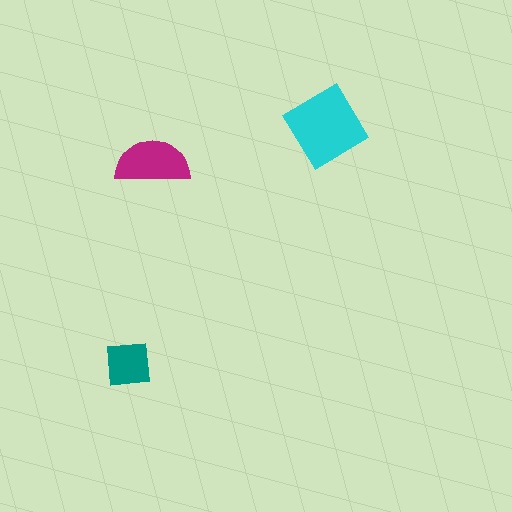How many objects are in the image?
There are 3 objects in the image.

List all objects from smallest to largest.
The teal square, the magenta semicircle, the cyan diamond.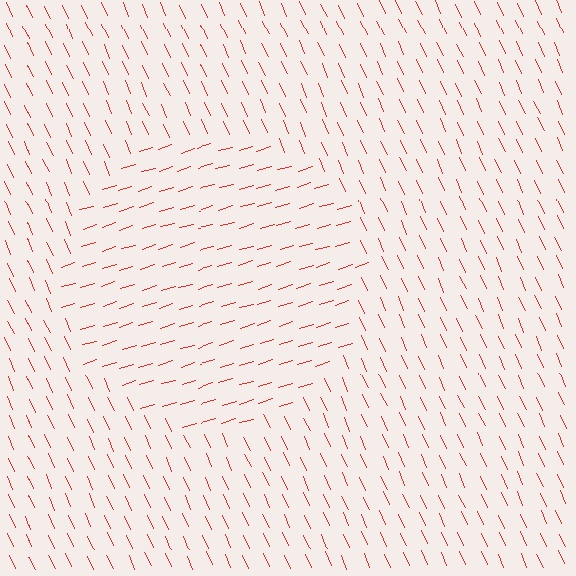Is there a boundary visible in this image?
Yes, there is a texture boundary formed by a change in line orientation.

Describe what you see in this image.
The image is filled with small red line segments. A circle region in the image has lines oriented differently from the surrounding lines, creating a visible texture boundary.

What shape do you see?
I see a circle.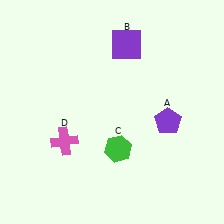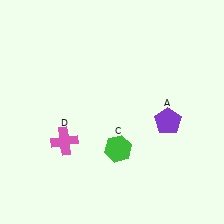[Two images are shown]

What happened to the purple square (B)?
The purple square (B) was removed in Image 2. It was in the top-right area of Image 1.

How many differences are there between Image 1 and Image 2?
There is 1 difference between the two images.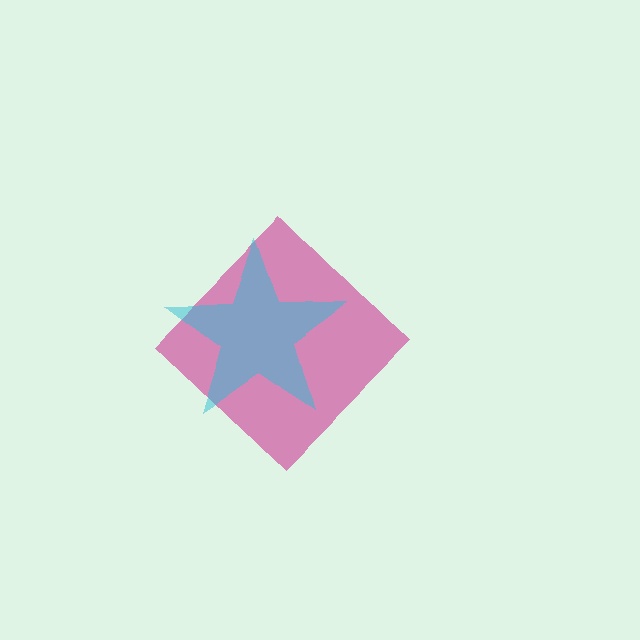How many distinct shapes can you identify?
There are 2 distinct shapes: a magenta diamond, a cyan star.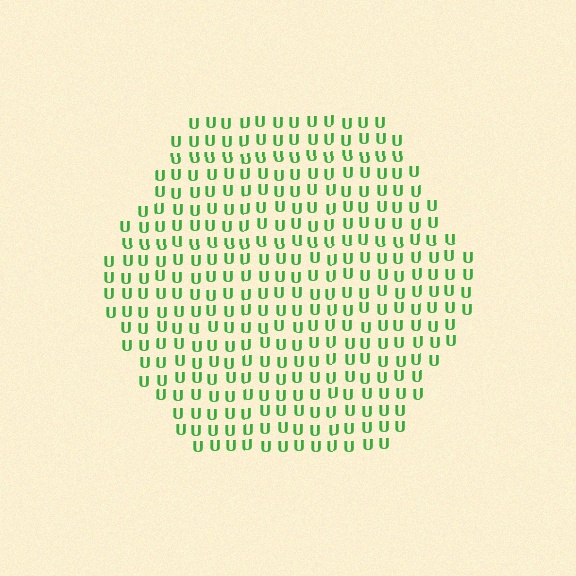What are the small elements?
The small elements are letter U's.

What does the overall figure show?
The overall figure shows a hexagon.